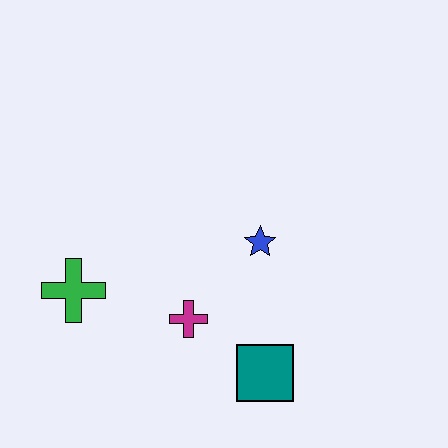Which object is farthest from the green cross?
The teal square is farthest from the green cross.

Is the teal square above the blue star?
No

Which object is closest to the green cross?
The magenta cross is closest to the green cross.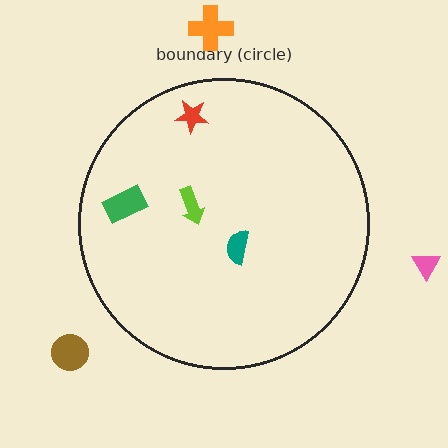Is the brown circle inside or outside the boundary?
Outside.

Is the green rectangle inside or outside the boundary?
Inside.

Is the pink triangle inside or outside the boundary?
Outside.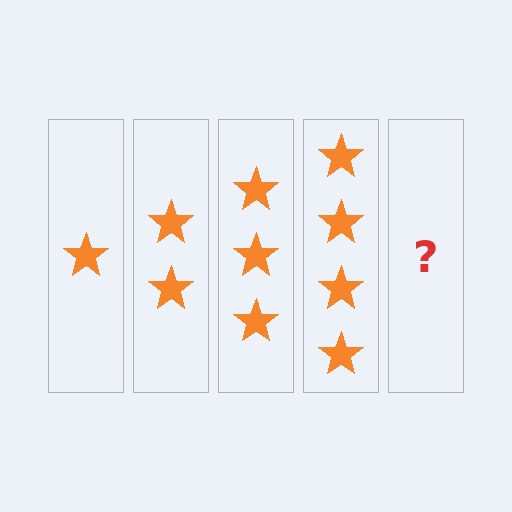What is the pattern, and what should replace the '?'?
The pattern is that each step adds one more star. The '?' should be 5 stars.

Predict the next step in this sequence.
The next step is 5 stars.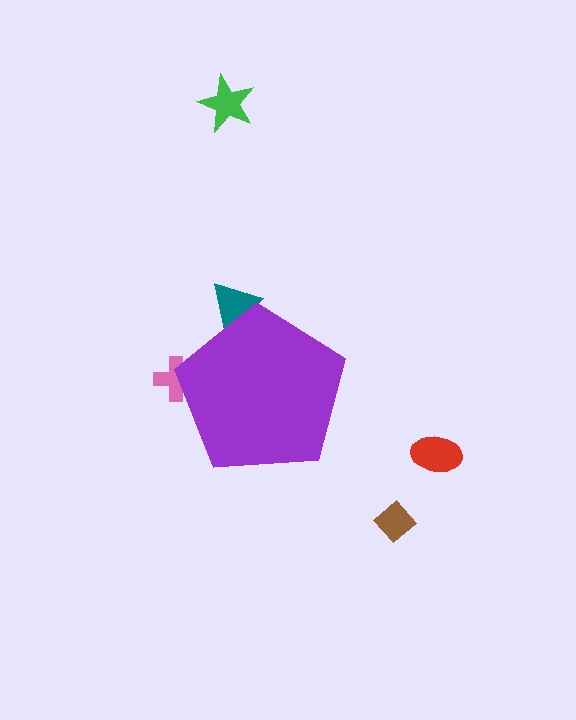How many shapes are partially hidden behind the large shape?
2 shapes are partially hidden.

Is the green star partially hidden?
No, the green star is fully visible.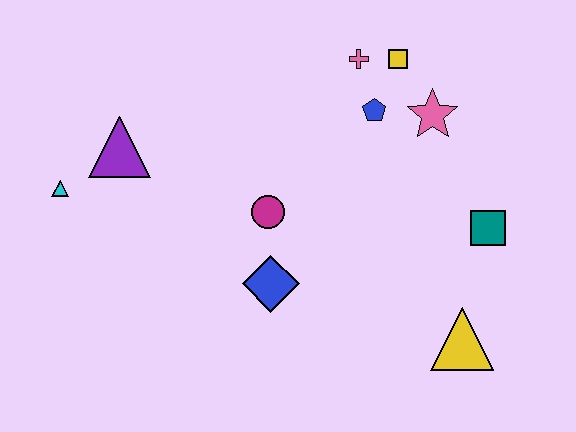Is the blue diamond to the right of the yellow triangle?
No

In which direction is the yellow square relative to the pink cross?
The yellow square is to the right of the pink cross.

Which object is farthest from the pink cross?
The cyan triangle is farthest from the pink cross.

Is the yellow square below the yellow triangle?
No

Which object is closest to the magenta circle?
The blue diamond is closest to the magenta circle.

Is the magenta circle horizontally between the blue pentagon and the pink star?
No